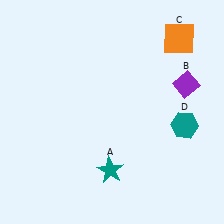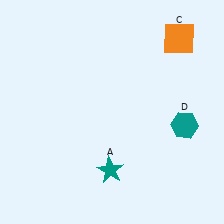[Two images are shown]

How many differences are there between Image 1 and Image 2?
There is 1 difference between the two images.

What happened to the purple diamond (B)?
The purple diamond (B) was removed in Image 2. It was in the top-right area of Image 1.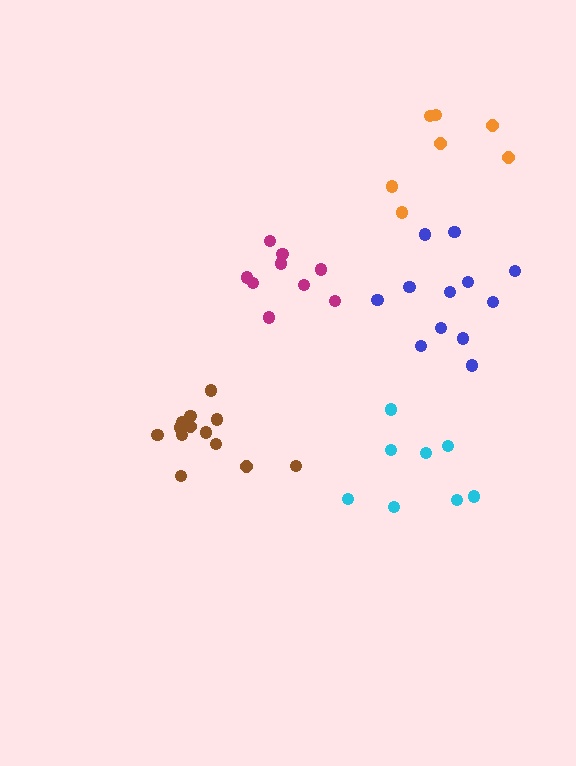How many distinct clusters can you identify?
There are 5 distinct clusters.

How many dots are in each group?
Group 1: 12 dots, Group 2: 9 dots, Group 3: 13 dots, Group 4: 7 dots, Group 5: 8 dots (49 total).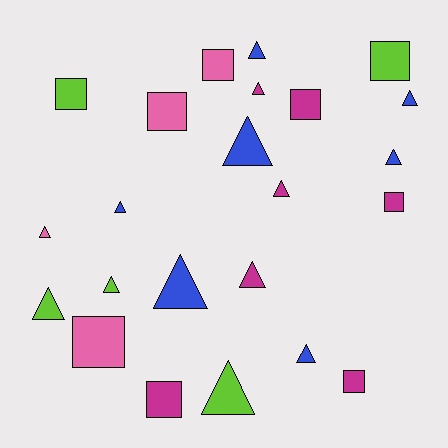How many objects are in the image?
There are 23 objects.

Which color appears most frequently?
Blue, with 7 objects.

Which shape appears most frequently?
Triangle, with 14 objects.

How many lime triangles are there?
There are 3 lime triangles.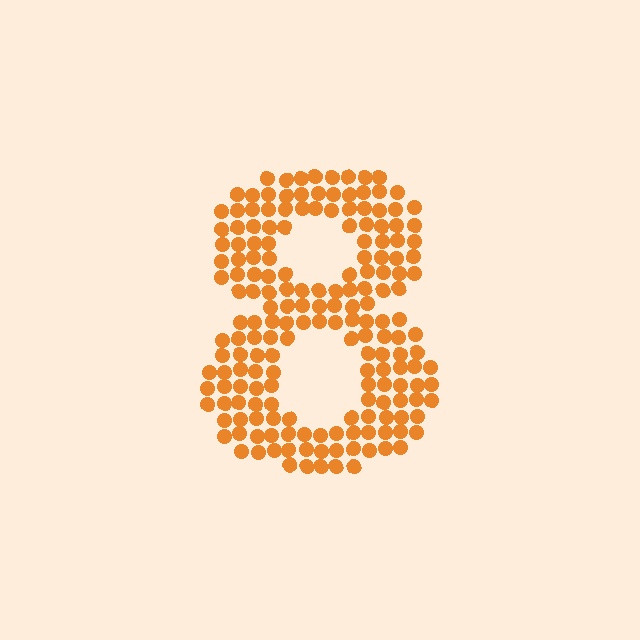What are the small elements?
The small elements are circles.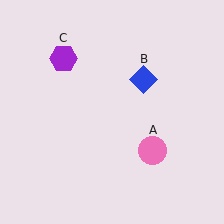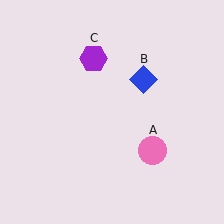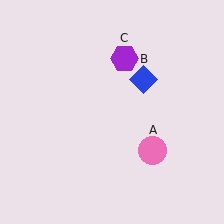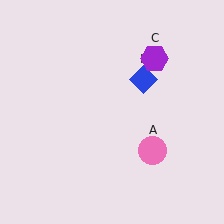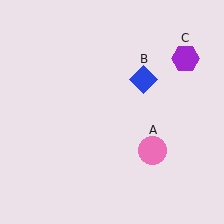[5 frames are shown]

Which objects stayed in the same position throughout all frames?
Pink circle (object A) and blue diamond (object B) remained stationary.